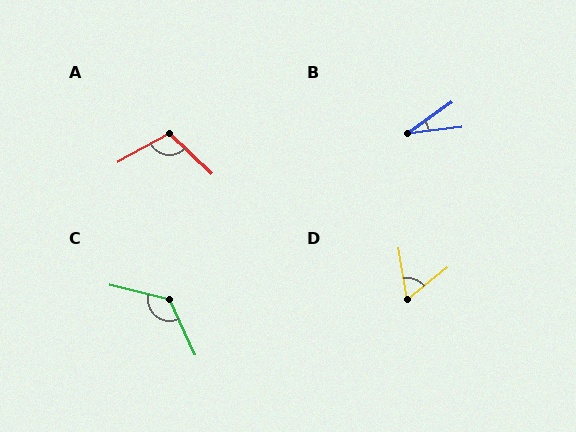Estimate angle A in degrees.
Approximately 108 degrees.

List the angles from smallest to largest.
B (29°), D (61°), A (108°), C (128°).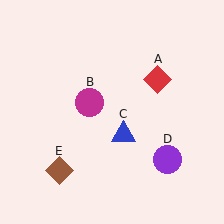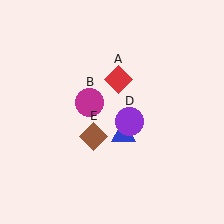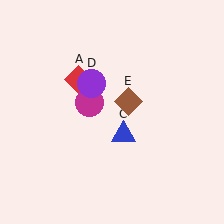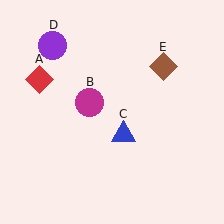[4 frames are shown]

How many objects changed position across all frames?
3 objects changed position: red diamond (object A), purple circle (object D), brown diamond (object E).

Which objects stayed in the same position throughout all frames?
Magenta circle (object B) and blue triangle (object C) remained stationary.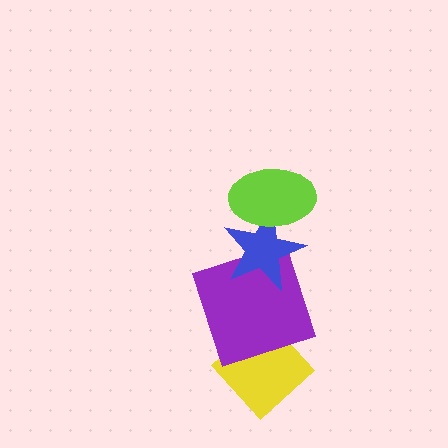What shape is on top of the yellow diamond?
The purple square is on top of the yellow diamond.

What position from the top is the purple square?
The purple square is 3rd from the top.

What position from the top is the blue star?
The blue star is 2nd from the top.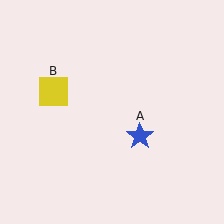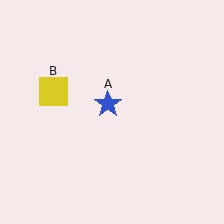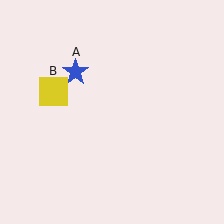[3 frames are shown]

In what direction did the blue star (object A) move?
The blue star (object A) moved up and to the left.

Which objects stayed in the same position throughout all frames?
Yellow square (object B) remained stationary.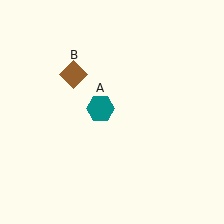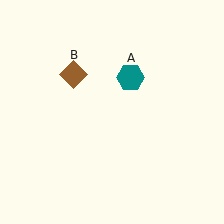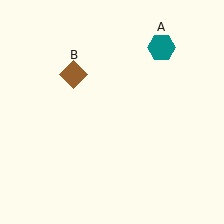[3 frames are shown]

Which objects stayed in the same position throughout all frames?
Brown diamond (object B) remained stationary.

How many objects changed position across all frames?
1 object changed position: teal hexagon (object A).